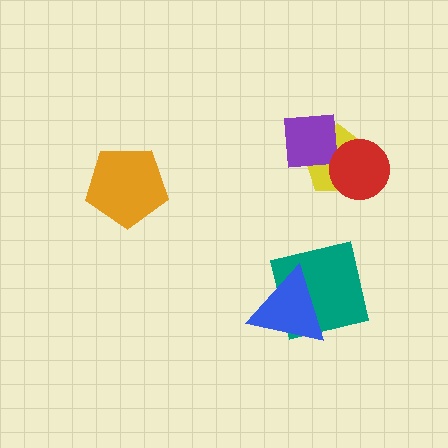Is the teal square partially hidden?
Yes, it is partially covered by another shape.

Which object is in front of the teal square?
The blue triangle is in front of the teal square.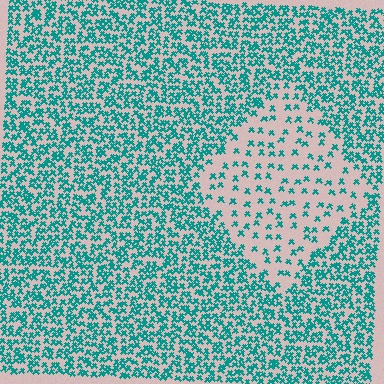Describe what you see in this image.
The image contains small teal elements arranged at two different densities. A diamond-shaped region is visible where the elements are less densely packed than the surrounding area.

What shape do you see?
I see a diamond.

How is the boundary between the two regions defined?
The boundary is defined by a change in element density (approximately 2.9x ratio). All elements are the same color, size, and shape.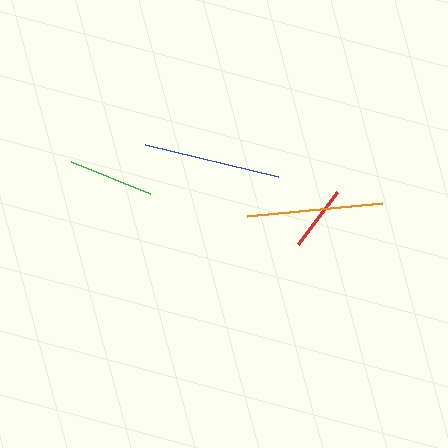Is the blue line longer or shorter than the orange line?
The blue line is longer than the orange line.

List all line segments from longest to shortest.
From longest to shortest: blue, orange, green, red.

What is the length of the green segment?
The green segment is approximately 86 pixels long.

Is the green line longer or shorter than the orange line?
The orange line is longer than the green line.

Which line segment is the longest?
The blue line is the longest at approximately 136 pixels.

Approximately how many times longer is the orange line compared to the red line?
The orange line is approximately 2.1 times the length of the red line.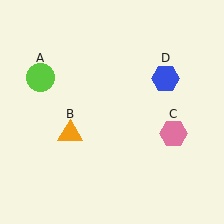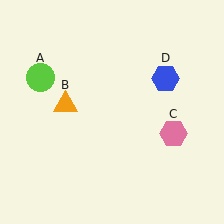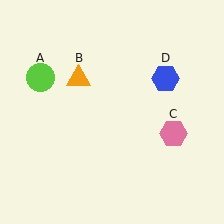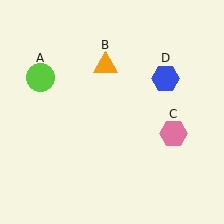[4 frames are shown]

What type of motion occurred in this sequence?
The orange triangle (object B) rotated clockwise around the center of the scene.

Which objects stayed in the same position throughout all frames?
Lime circle (object A) and pink hexagon (object C) and blue hexagon (object D) remained stationary.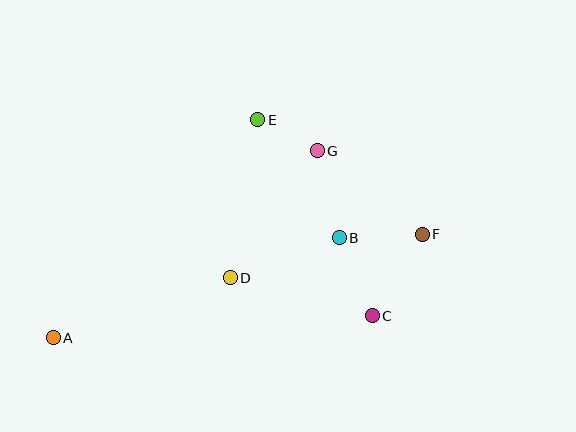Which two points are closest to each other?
Points E and G are closest to each other.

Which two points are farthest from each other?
Points A and F are farthest from each other.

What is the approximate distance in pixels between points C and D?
The distance between C and D is approximately 147 pixels.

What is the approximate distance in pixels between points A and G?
The distance between A and G is approximately 323 pixels.